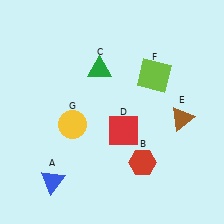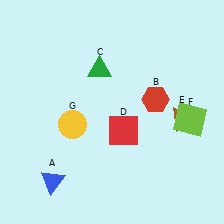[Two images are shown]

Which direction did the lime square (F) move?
The lime square (F) moved down.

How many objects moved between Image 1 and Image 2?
2 objects moved between the two images.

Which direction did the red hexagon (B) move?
The red hexagon (B) moved up.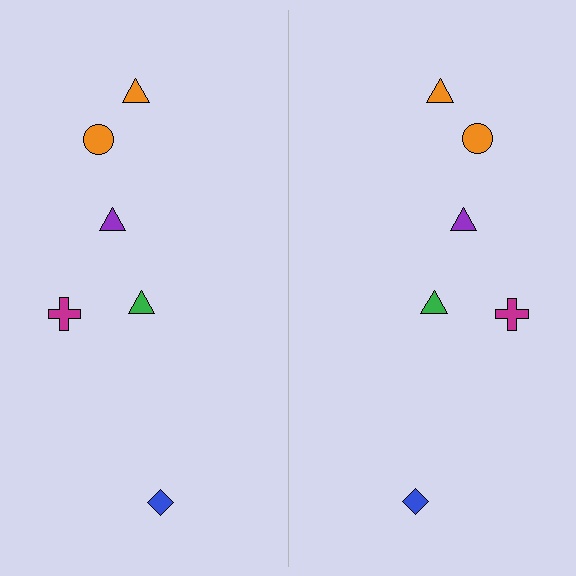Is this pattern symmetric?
Yes, this pattern has bilateral (reflection) symmetry.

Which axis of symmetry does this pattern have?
The pattern has a vertical axis of symmetry running through the center of the image.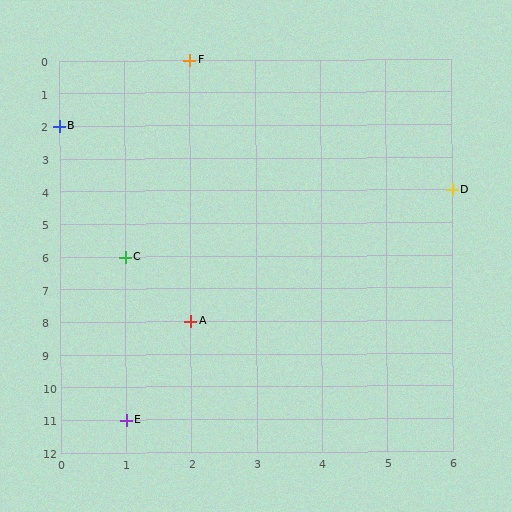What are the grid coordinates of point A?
Point A is at grid coordinates (2, 8).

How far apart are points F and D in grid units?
Points F and D are 4 columns and 4 rows apart (about 5.7 grid units diagonally).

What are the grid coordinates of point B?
Point B is at grid coordinates (0, 2).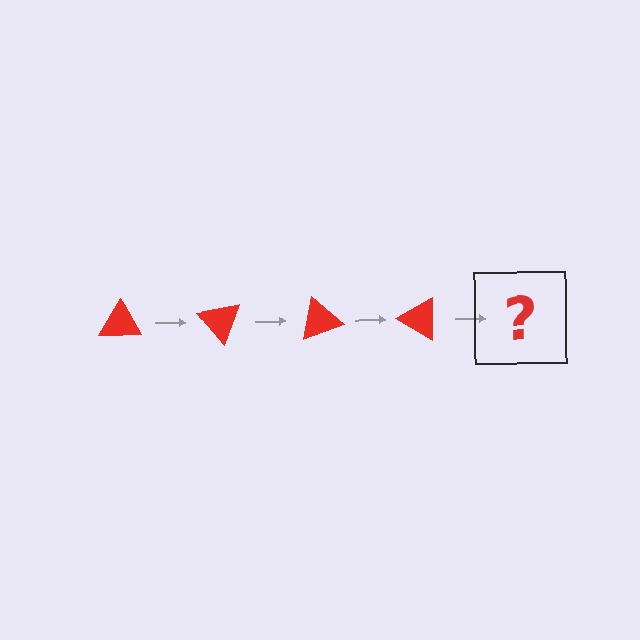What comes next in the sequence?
The next element should be a red triangle rotated 200 degrees.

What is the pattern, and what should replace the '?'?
The pattern is that the triangle rotates 50 degrees each step. The '?' should be a red triangle rotated 200 degrees.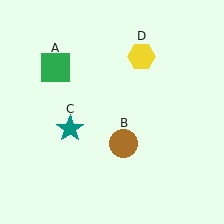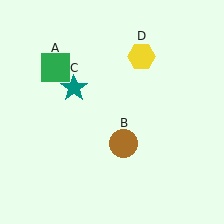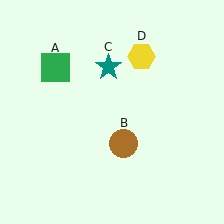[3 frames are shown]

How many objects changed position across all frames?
1 object changed position: teal star (object C).